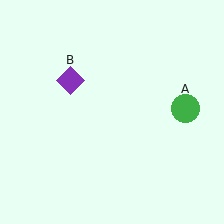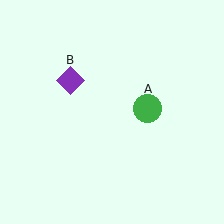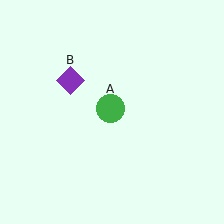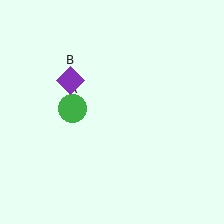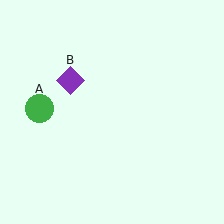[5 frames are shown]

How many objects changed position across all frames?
1 object changed position: green circle (object A).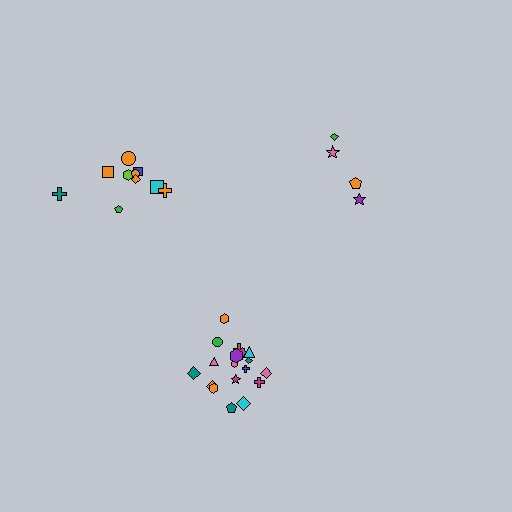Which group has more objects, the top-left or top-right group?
The top-left group.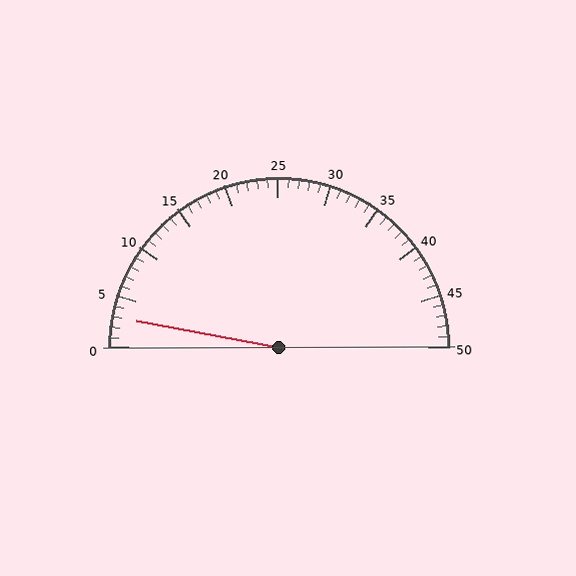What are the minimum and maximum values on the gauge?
The gauge ranges from 0 to 50.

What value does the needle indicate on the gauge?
The needle indicates approximately 3.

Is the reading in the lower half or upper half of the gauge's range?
The reading is in the lower half of the range (0 to 50).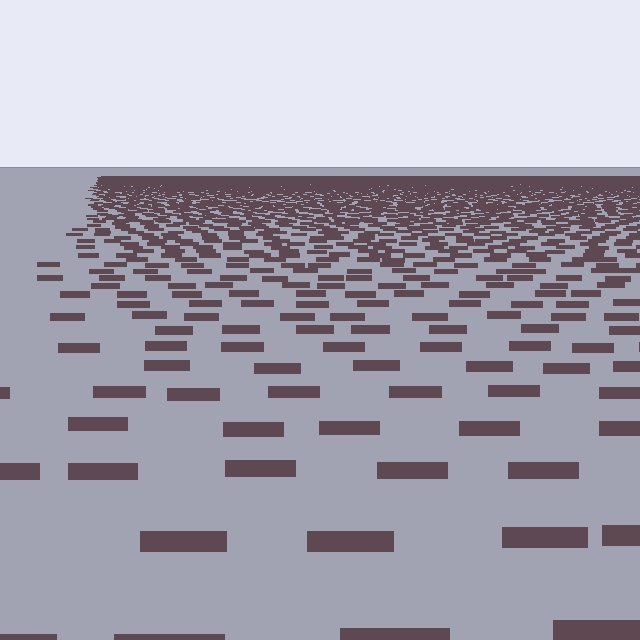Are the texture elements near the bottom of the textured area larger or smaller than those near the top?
Larger. Near the bottom, elements are closer to the viewer and appear at a bigger on-screen size.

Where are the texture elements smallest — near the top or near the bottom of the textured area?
Near the top.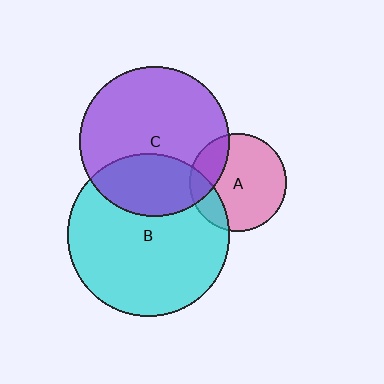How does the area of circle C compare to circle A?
Approximately 2.4 times.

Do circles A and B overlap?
Yes.